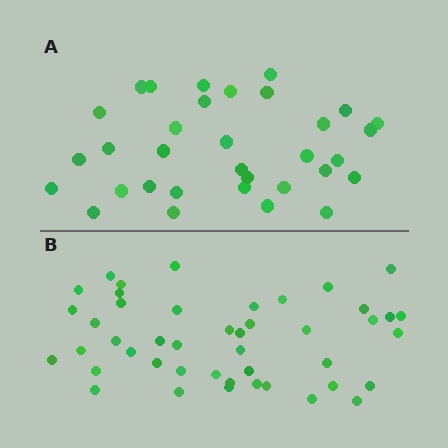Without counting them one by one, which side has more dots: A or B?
Region B (the bottom region) has more dots.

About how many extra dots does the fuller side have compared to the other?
Region B has roughly 12 or so more dots than region A.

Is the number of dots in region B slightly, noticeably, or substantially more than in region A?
Region B has noticeably more, but not dramatically so. The ratio is roughly 1.4 to 1.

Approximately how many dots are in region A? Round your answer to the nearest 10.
About 30 dots. (The exact count is 33, which rounds to 30.)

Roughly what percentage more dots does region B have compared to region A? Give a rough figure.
About 35% more.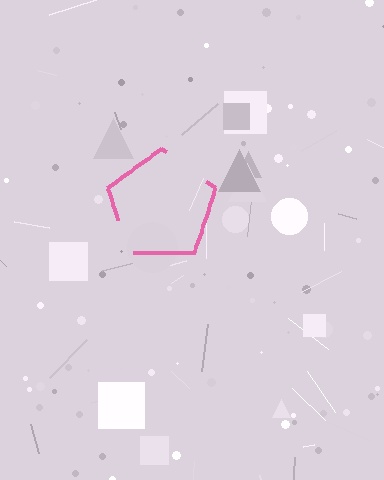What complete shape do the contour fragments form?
The contour fragments form a pentagon.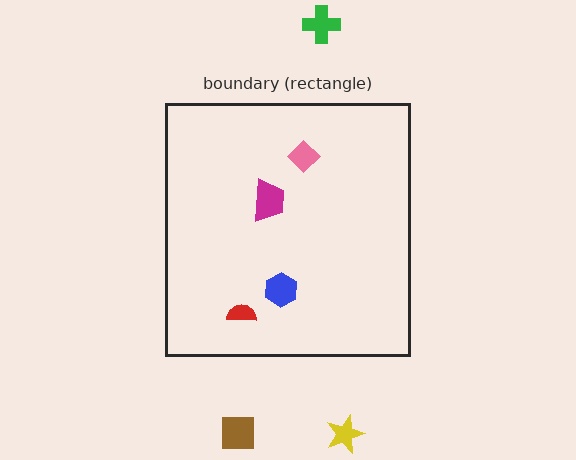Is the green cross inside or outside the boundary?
Outside.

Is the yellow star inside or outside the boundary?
Outside.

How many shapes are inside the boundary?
4 inside, 3 outside.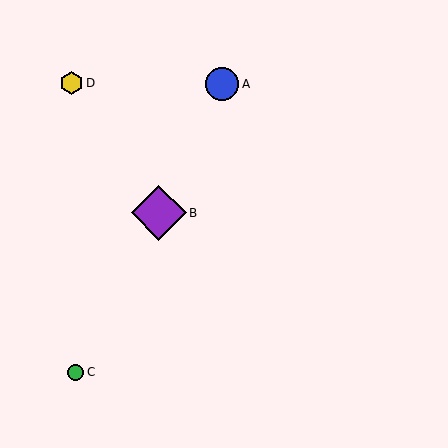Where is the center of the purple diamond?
The center of the purple diamond is at (159, 213).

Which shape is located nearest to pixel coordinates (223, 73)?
The blue circle (labeled A) at (222, 84) is nearest to that location.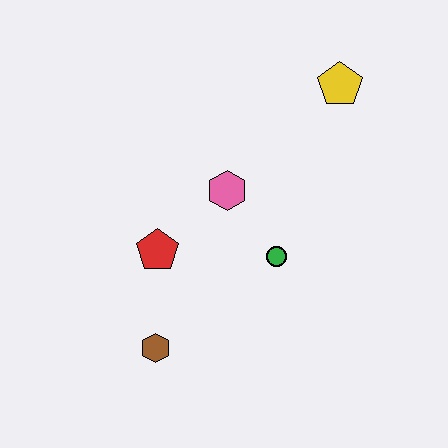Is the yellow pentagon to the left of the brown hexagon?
No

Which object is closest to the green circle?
The pink hexagon is closest to the green circle.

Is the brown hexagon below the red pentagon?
Yes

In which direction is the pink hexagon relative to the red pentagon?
The pink hexagon is to the right of the red pentagon.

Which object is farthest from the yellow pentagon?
The brown hexagon is farthest from the yellow pentagon.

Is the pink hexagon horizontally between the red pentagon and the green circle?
Yes